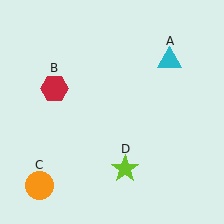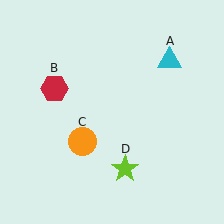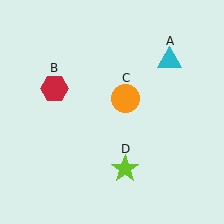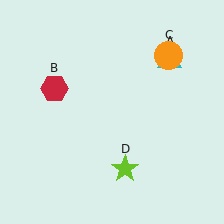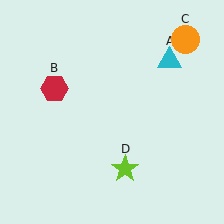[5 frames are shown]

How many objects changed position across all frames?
1 object changed position: orange circle (object C).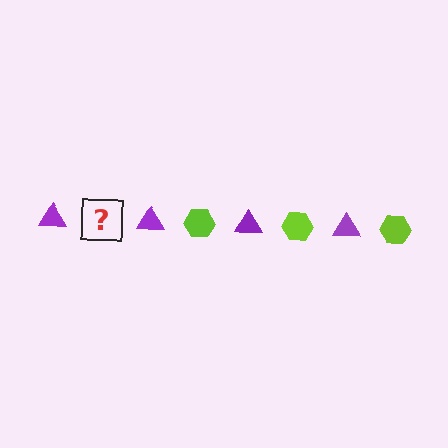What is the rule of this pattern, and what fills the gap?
The rule is that the pattern alternates between purple triangle and lime hexagon. The gap should be filled with a lime hexagon.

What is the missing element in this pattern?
The missing element is a lime hexagon.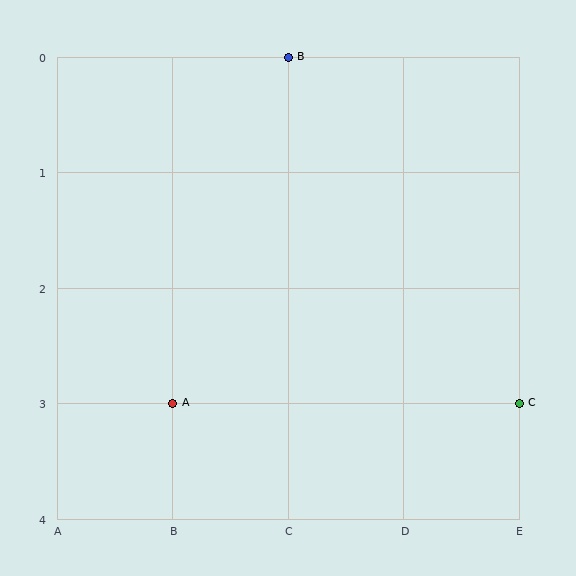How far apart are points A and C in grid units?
Points A and C are 3 columns apart.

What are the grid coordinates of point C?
Point C is at grid coordinates (E, 3).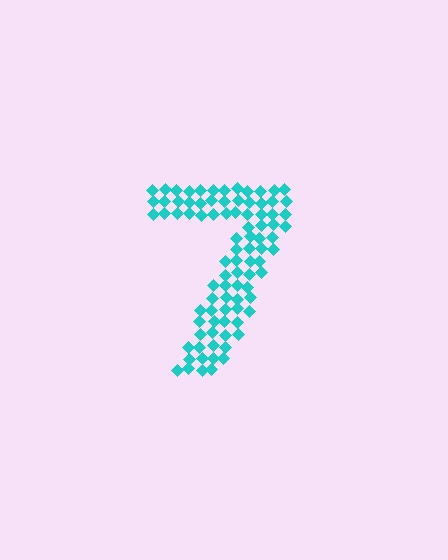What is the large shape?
The large shape is the digit 7.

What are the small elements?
The small elements are diamonds.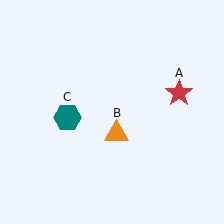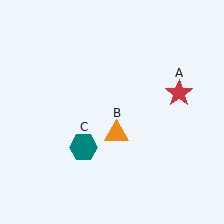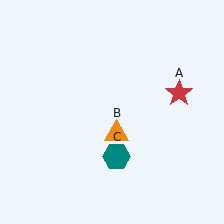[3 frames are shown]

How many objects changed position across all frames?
1 object changed position: teal hexagon (object C).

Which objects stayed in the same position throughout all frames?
Red star (object A) and orange triangle (object B) remained stationary.